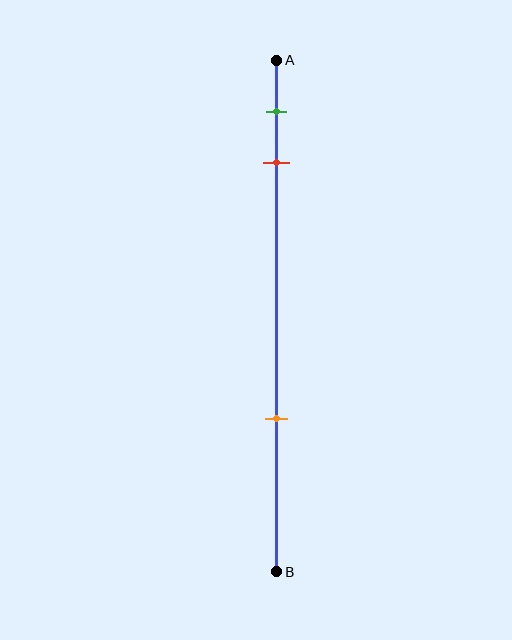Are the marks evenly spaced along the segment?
No, the marks are not evenly spaced.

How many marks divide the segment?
There are 3 marks dividing the segment.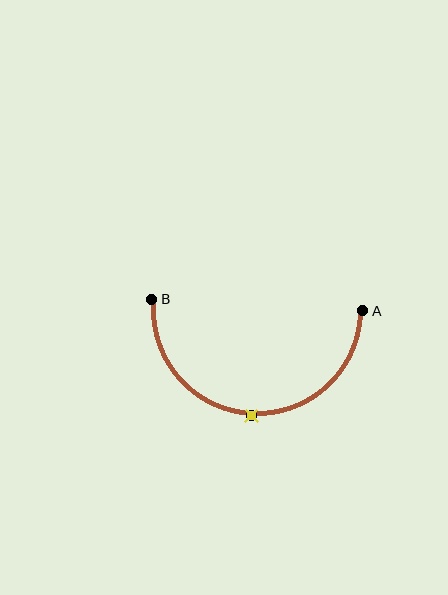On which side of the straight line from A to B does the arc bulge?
The arc bulges below the straight line connecting A and B.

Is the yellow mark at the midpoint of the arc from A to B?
Yes. The yellow mark lies on the arc at equal arc-length from both A and B — it is the arc midpoint.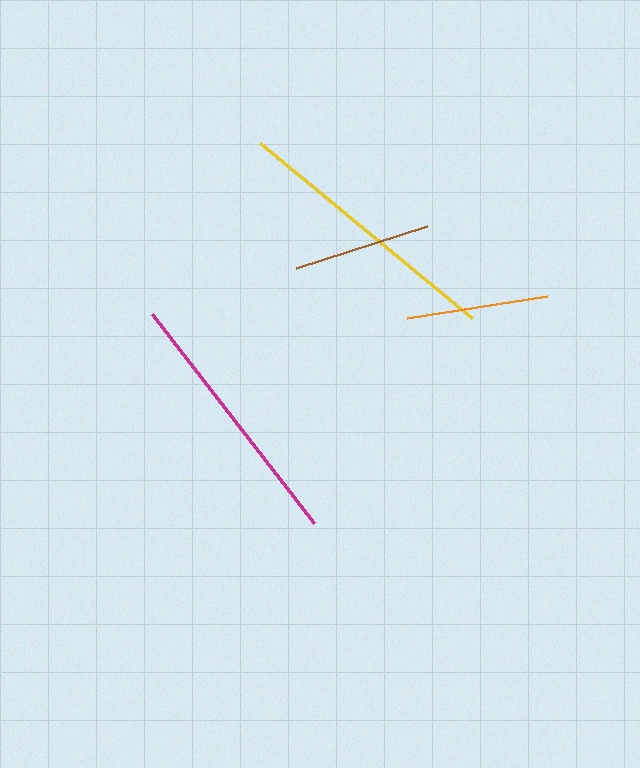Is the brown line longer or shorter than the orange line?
The orange line is longer than the brown line.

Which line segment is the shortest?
The brown line is the shortest at approximately 138 pixels.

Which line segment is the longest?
The yellow line is the longest at approximately 276 pixels.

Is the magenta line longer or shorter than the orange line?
The magenta line is longer than the orange line.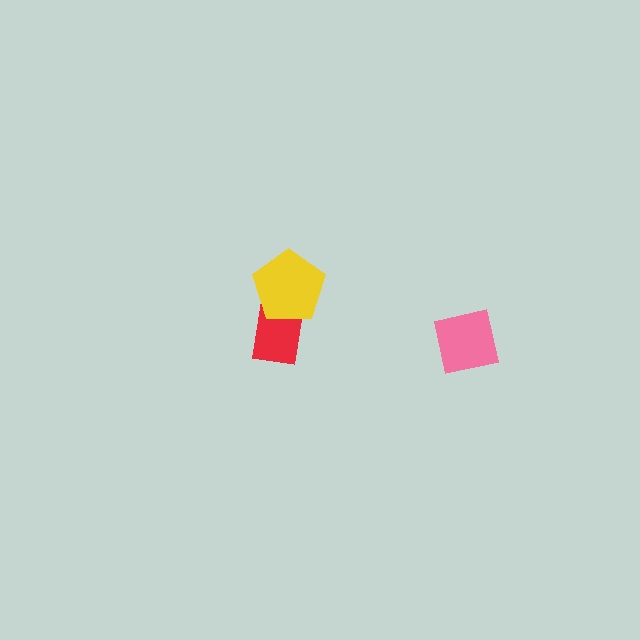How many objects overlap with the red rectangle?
1 object overlaps with the red rectangle.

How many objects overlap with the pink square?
0 objects overlap with the pink square.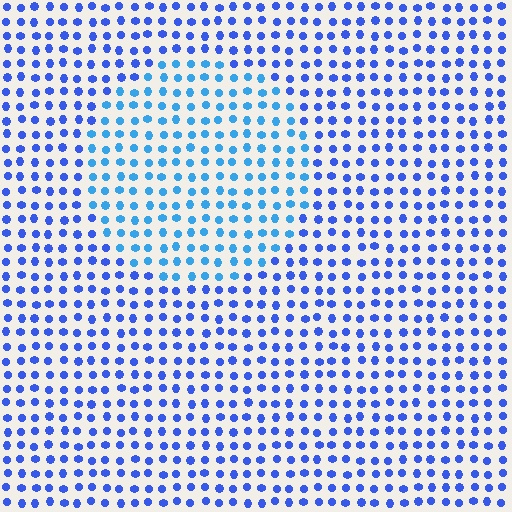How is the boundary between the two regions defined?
The boundary is defined purely by a slight shift in hue (about 26 degrees). Spacing, size, and orientation are identical on both sides.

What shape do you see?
I see a circle.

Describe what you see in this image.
The image is filled with small blue elements in a uniform arrangement. A circle-shaped region is visible where the elements are tinted to a slightly different hue, forming a subtle color boundary.